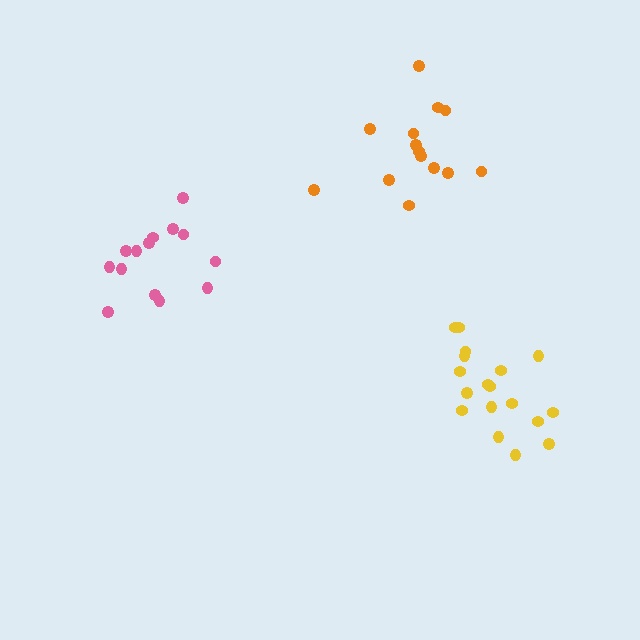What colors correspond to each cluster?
The clusters are colored: orange, yellow, pink.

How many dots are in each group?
Group 1: 14 dots, Group 2: 18 dots, Group 3: 14 dots (46 total).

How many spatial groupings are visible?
There are 3 spatial groupings.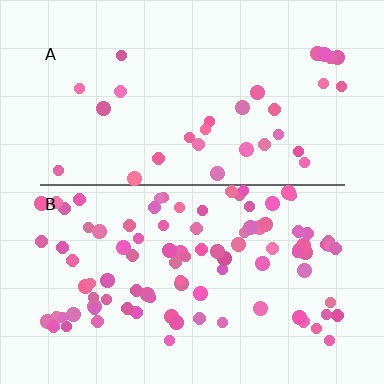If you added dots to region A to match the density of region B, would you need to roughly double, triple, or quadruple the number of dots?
Approximately triple.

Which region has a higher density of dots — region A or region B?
B (the bottom).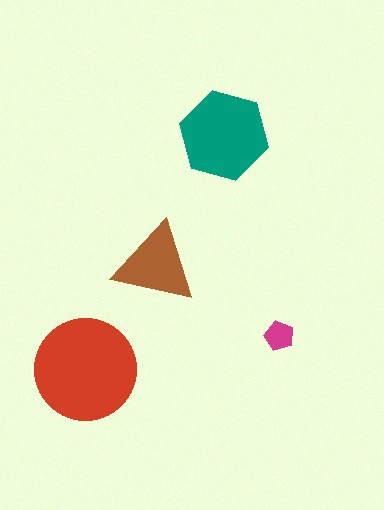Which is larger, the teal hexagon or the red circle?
The red circle.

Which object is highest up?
The teal hexagon is topmost.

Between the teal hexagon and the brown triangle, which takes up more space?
The teal hexagon.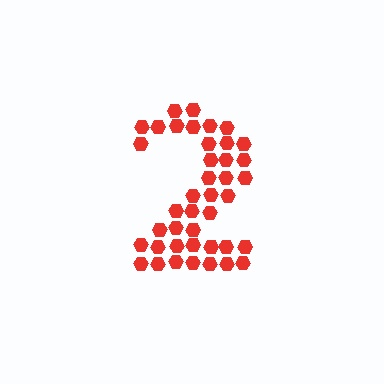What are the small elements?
The small elements are hexagons.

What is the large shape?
The large shape is the digit 2.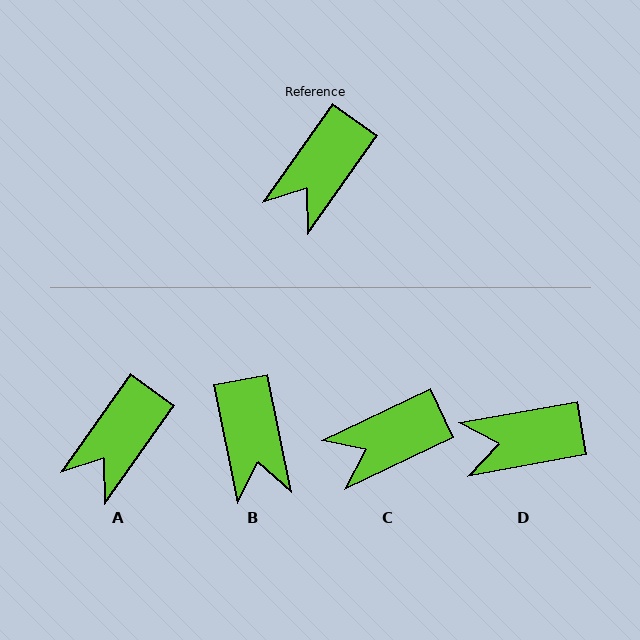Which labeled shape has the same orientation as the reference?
A.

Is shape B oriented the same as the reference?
No, it is off by about 47 degrees.